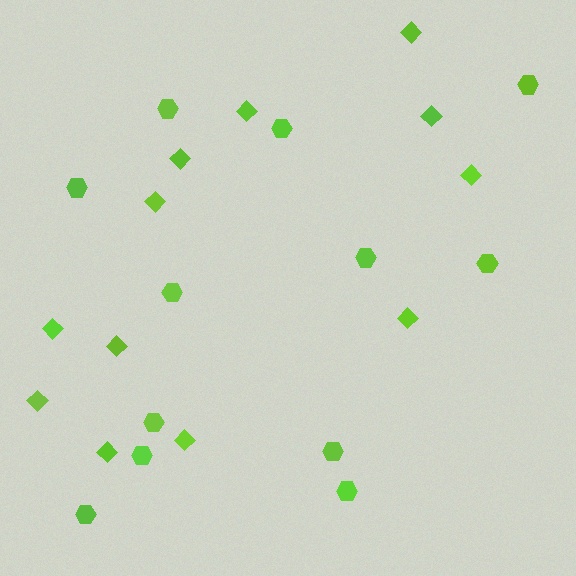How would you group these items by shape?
There are 2 groups: one group of diamonds (12) and one group of hexagons (12).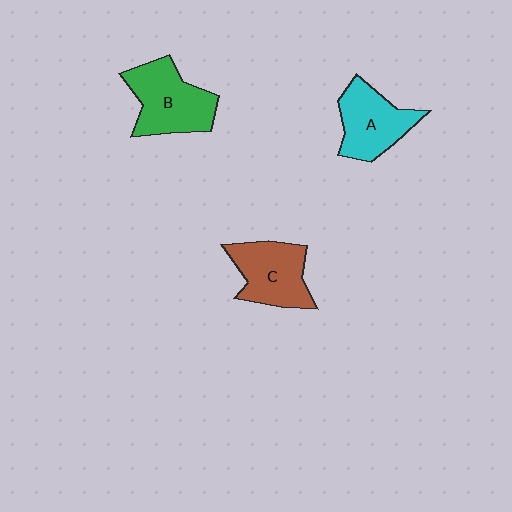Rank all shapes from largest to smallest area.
From largest to smallest: B (green), C (brown), A (cyan).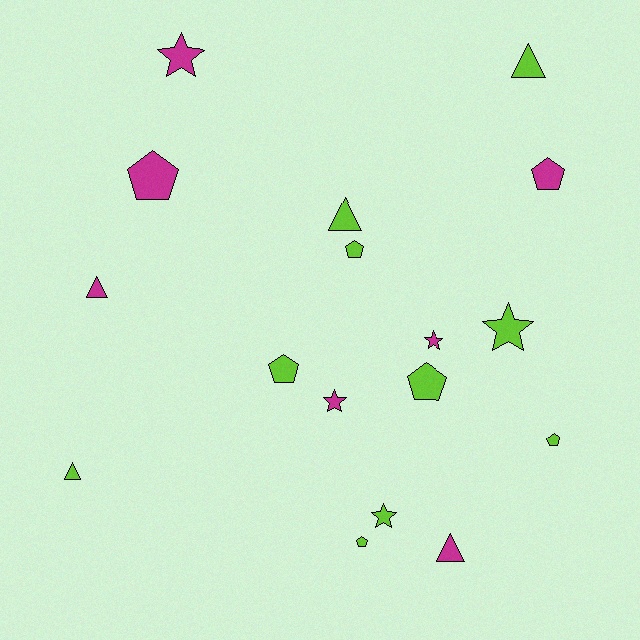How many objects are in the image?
There are 17 objects.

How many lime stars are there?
There are 2 lime stars.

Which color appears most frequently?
Lime, with 10 objects.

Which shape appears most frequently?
Pentagon, with 7 objects.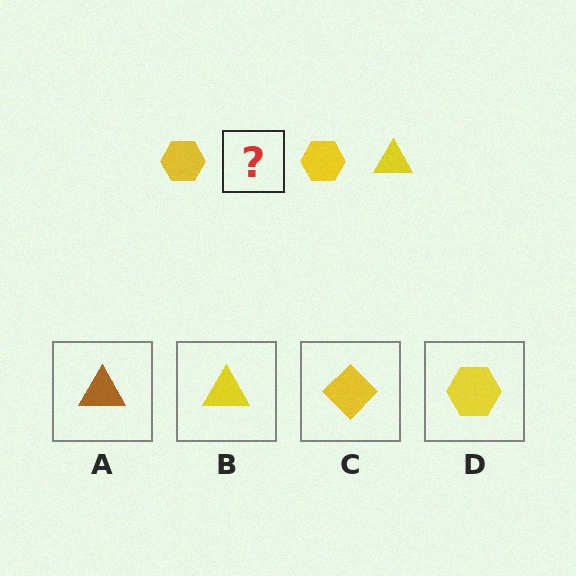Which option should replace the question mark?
Option B.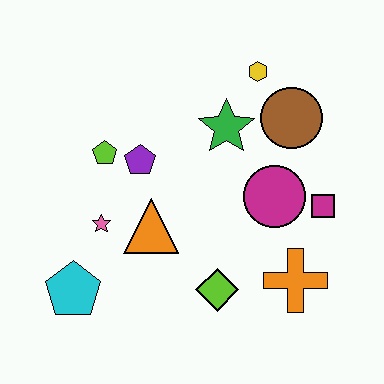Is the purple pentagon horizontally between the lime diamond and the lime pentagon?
Yes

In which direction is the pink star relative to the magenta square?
The pink star is to the left of the magenta square.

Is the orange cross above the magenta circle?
No